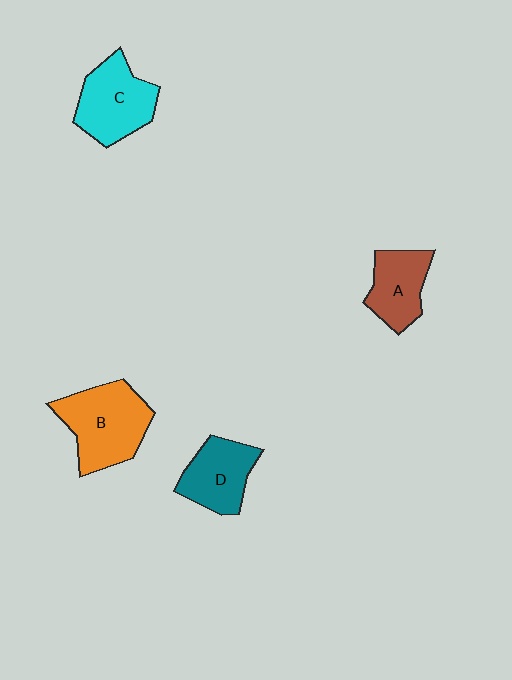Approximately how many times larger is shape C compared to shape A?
Approximately 1.3 times.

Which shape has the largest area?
Shape B (orange).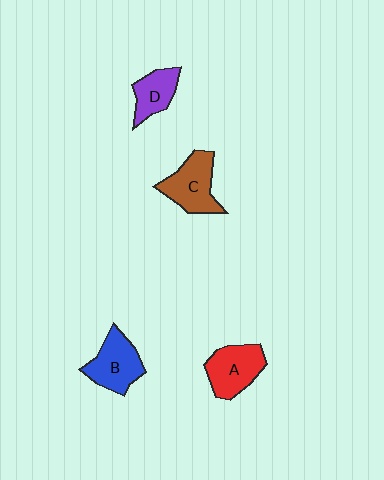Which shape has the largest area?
Shape C (brown).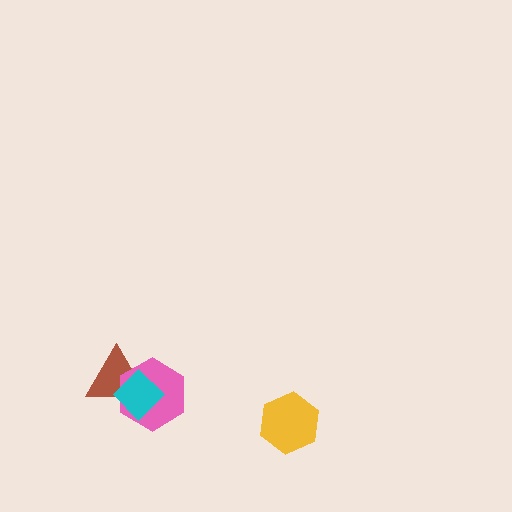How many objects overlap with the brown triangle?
2 objects overlap with the brown triangle.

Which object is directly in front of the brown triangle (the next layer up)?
The pink hexagon is directly in front of the brown triangle.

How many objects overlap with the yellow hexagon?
0 objects overlap with the yellow hexagon.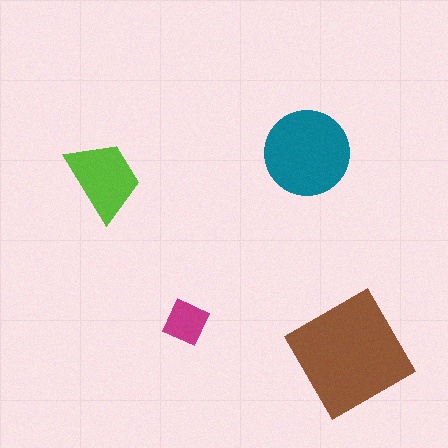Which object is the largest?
The brown diamond.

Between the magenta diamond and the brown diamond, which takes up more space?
The brown diamond.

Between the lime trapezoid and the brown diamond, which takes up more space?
The brown diamond.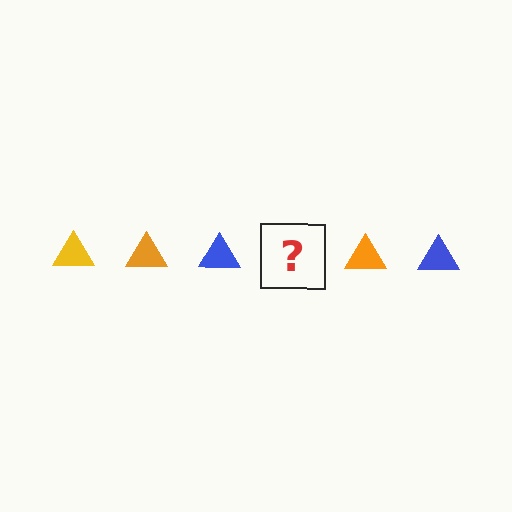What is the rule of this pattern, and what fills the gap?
The rule is that the pattern cycles through yellow, orange, blue triangles. The gap should be filled with a yellow triangle.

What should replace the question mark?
The question mark should be replaced with a yellow triangle.